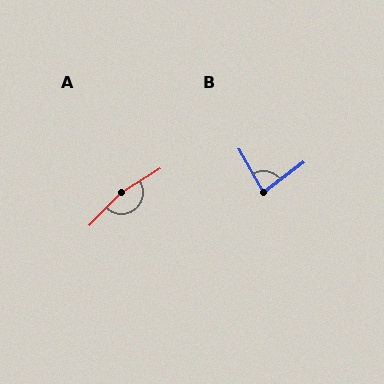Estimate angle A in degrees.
Approximately 167 degrees.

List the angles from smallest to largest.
B (83°), A (167°).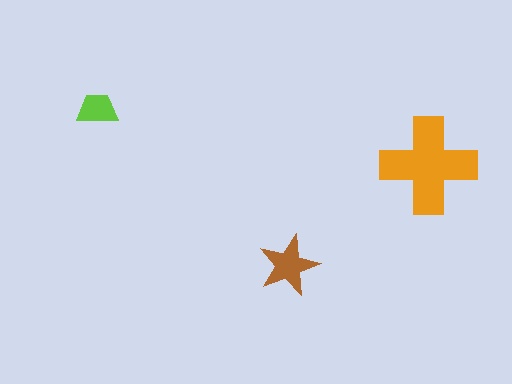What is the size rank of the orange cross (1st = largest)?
1st.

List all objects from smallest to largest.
The lime trapezoid, the brown star, the orange cross.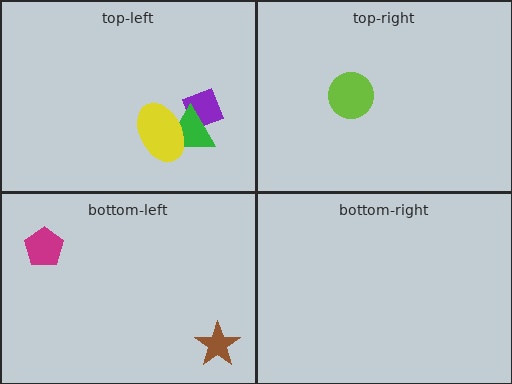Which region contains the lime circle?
The top-right region.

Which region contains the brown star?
The bottom-left region.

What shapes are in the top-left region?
The purple diamond, the green triangle, the yellow ellipse.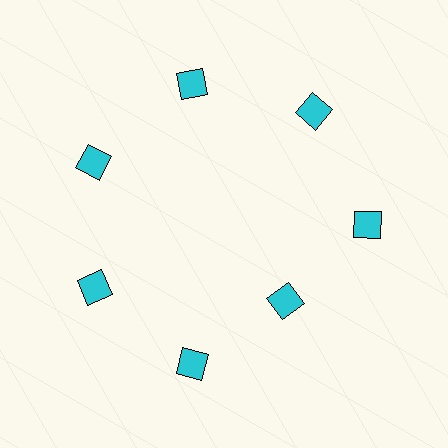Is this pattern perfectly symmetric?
No. The 7 cyan diamonds are arranged in a ring, but one element near the 5 o'clock position is pulled inward toward the center, breaking the 7-fold rotational symmetry.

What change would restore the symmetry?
The symmetry would be restored by moving it outward, back onto the ring so that all 7 diamonds sit at equal angles and equal distance from the center.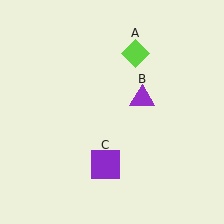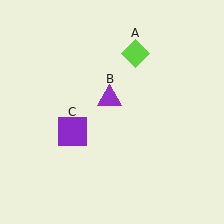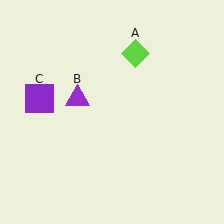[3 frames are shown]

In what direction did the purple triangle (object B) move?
The purple triangle (object B) moved left.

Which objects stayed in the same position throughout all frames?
Lime diamond (object A) remained stationary.